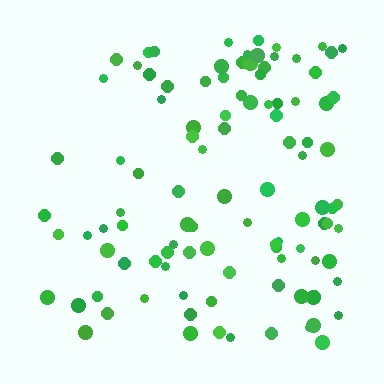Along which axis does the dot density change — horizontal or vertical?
Horizontal.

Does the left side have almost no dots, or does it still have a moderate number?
Still a moderate number, just noticeably fewer than the right.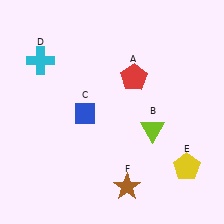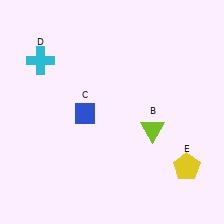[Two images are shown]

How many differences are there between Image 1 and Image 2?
There are 2 differences between the two images.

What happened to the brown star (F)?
The brown star (F) was removed in Image 2. It was in the bottom-right area of Image 1.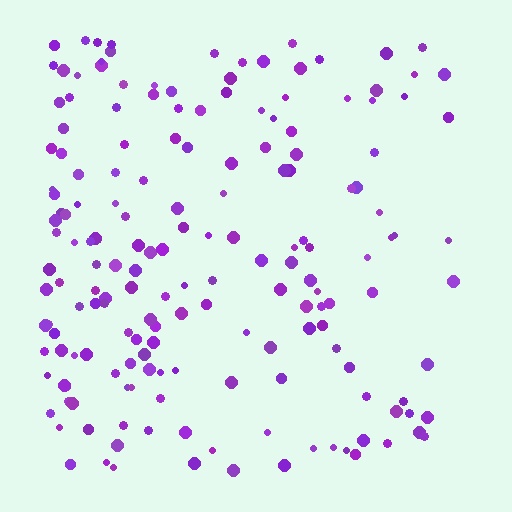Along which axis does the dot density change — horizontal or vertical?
Horizontal.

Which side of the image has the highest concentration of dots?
The left.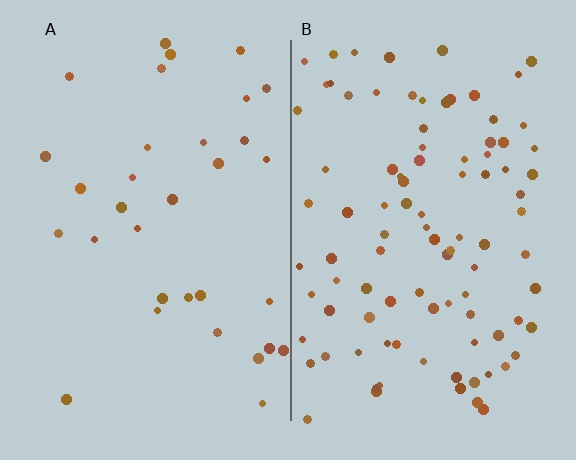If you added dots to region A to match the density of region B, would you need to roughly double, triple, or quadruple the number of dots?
Approximately triple.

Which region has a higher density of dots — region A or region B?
B (the right).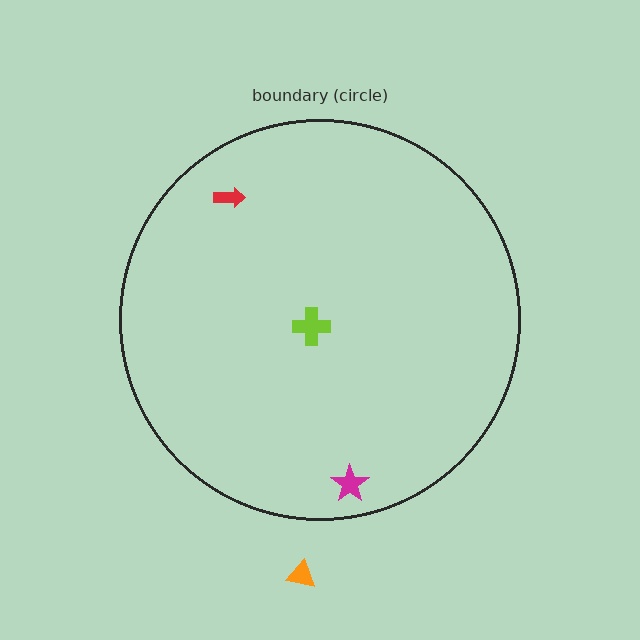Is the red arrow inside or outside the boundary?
Inside.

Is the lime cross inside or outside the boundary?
Inside.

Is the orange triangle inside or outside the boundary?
Outside.